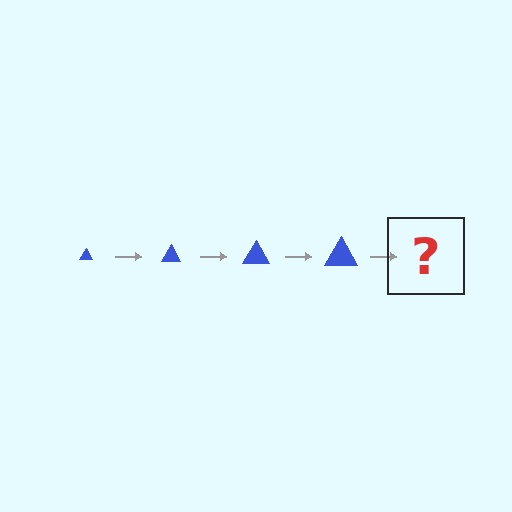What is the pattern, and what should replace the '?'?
The pattern is that the triangle gets progressively larger each step. The '?' should be a blue triangle, larger than the previous one.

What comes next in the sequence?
The next element should be a blue triangle, larger than the previous one.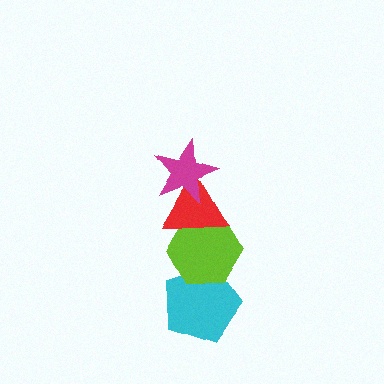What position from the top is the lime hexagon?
The lime hexagon is 3rd from the top.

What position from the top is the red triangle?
The red triangle is 2nd from the top.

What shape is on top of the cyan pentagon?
The lime hexagon is on top of the cyan pentagon.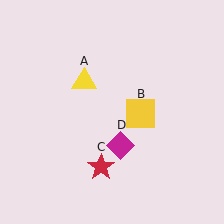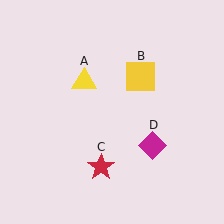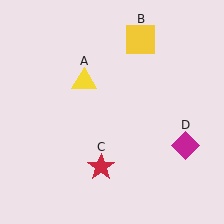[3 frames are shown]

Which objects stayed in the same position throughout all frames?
Yellow triangle (object A) and red star (object C) remained stationary.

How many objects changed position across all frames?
2 objects changed position: yellow square (object B), magenta diamond (object D).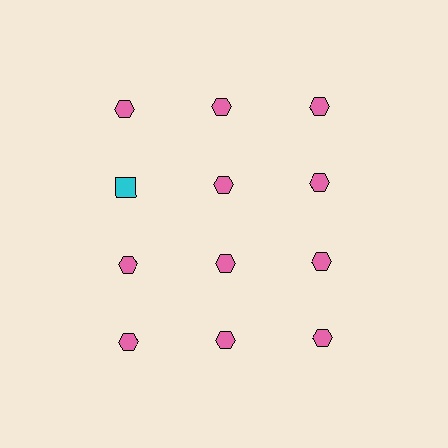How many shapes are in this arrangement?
There are 12 shapes arranged in a grid pattern.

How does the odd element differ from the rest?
It differs in both color (cyan instead of pink) and shape (square instead of hexagon).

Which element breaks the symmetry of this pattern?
The cyan square in the second row, leftmost column breaks the symmetry. All other shapes are pink hexagons.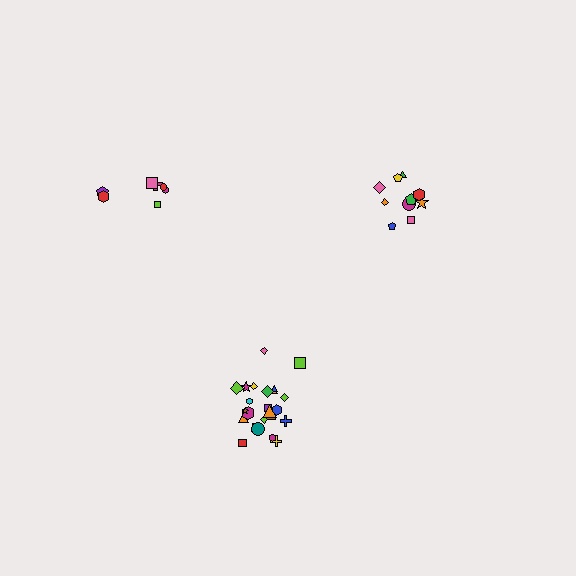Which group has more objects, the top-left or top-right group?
The top-right group.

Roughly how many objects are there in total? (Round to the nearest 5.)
Roughly 40 objects in total.